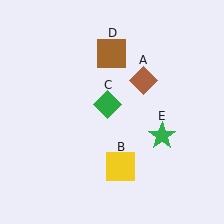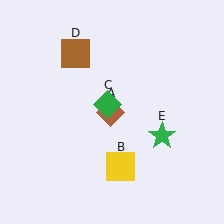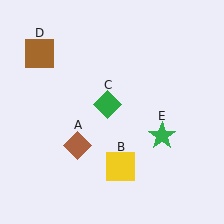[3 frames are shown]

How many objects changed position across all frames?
2 objects changed position: brown diamond (object A), brown square (object D).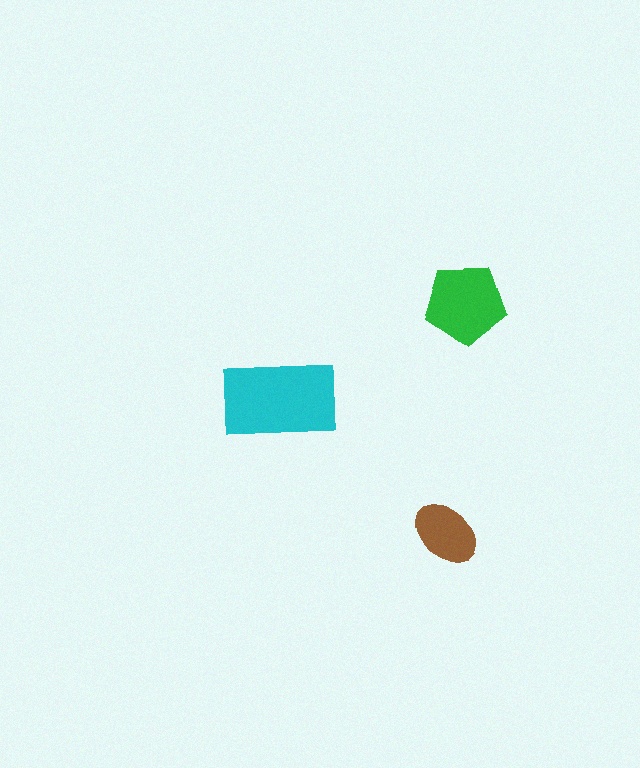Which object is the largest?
The cyan rectangle.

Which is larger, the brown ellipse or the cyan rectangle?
The cyan rectangle.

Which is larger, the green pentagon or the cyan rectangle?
The cyan rectangle.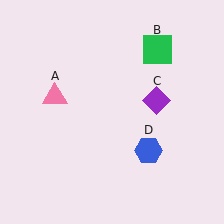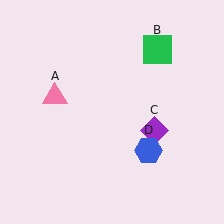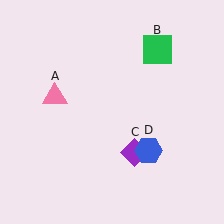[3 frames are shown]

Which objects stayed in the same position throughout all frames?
Pink triangle (object A) and green square (object B) and blue hexagon (object D) remained stationary.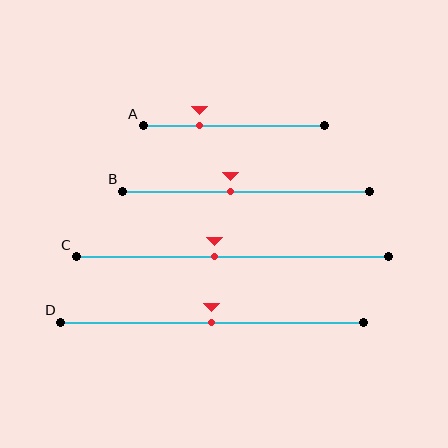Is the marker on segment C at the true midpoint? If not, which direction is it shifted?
No, the marker on segment C is shifted to the left by about 6% of the segment length.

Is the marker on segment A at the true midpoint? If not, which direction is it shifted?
No, the marker on segment A is shifted to the left by about 19% of the segment length.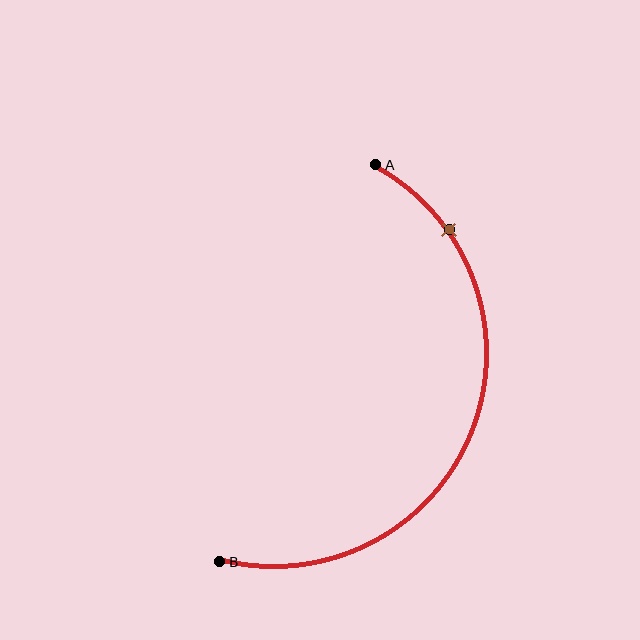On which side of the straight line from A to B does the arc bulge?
The arc bulges to the right of the straight line connecting A and B.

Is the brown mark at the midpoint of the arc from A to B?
No. The brown mark lies on the arc but is closer to endpoint A. The arc midpoint would be at the point on the curve equidistant along the arc from both A and B.